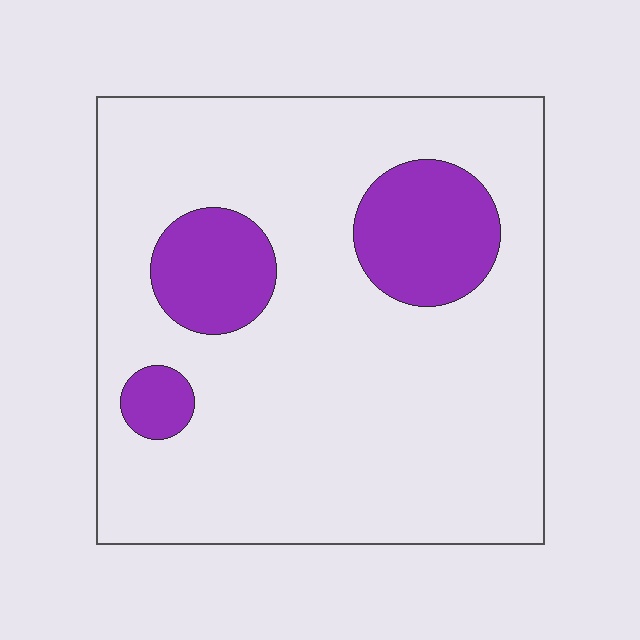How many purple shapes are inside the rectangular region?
3.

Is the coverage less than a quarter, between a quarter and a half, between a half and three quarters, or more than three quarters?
Less than a quarter.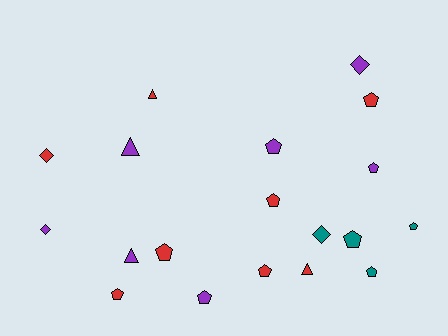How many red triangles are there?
There are 2 red triangles.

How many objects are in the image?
There are 19 objects.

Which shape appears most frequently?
Pentagon, with 11 objects.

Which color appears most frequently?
Red, with 8 objects.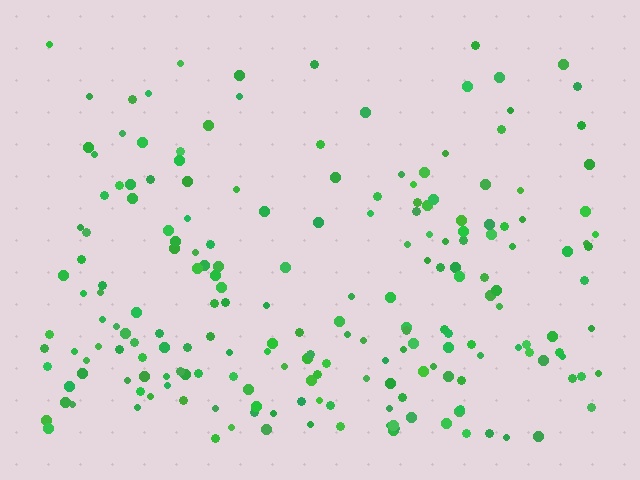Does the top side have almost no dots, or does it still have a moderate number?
Still a moderate number, just noticeably fewer than the bottom.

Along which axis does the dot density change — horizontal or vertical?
Vertical.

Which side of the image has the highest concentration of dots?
The bottom.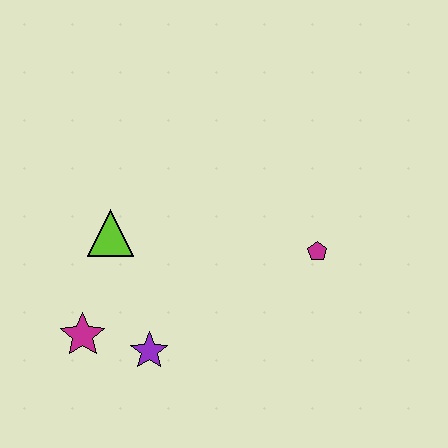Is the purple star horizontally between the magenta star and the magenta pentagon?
Yes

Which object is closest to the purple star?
The magenta star is closest to the purple star.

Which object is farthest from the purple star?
The magenta pentagon is farthest from the purple star.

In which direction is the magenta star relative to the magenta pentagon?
The magenta star is to the left of the magenta pentagon.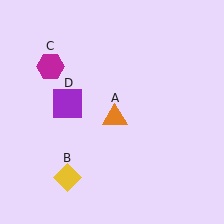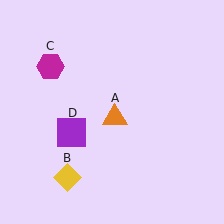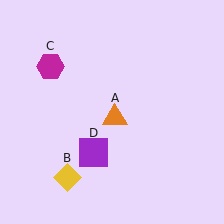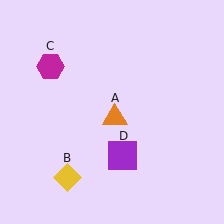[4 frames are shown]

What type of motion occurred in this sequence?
The purple square (object D) rotated counterclockwise around the center of the scene.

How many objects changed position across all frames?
1 object changed position: purple square (object D).